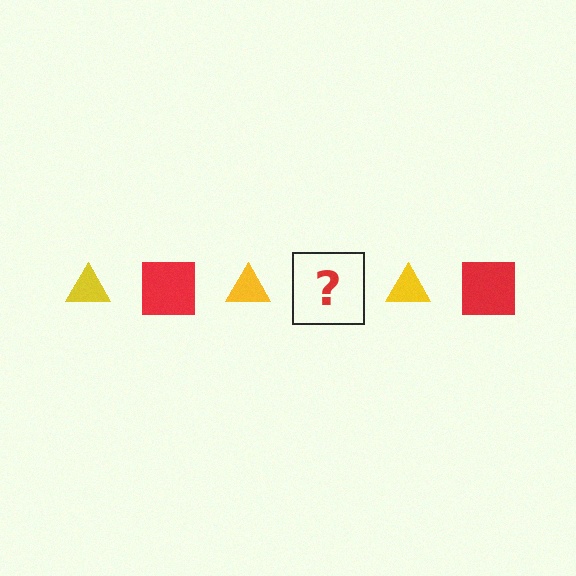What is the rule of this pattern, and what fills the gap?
The rule is that the pattern alternates between yellow triangle and red square. The gap should be filled with a red square.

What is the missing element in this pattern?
The missing element is a red square.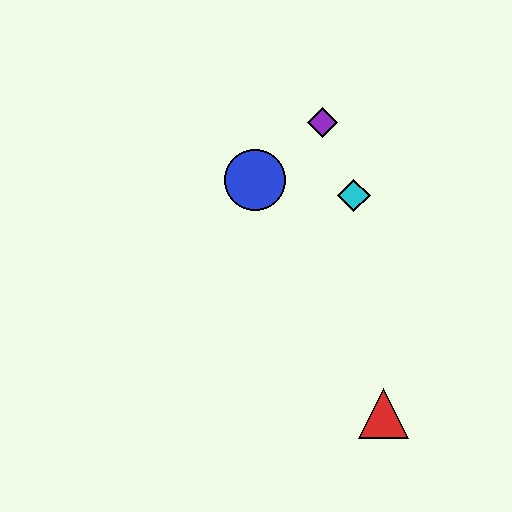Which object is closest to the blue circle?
The purple diamond is closest to the blue circle.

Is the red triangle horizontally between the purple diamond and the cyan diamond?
No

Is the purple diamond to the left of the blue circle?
No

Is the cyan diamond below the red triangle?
No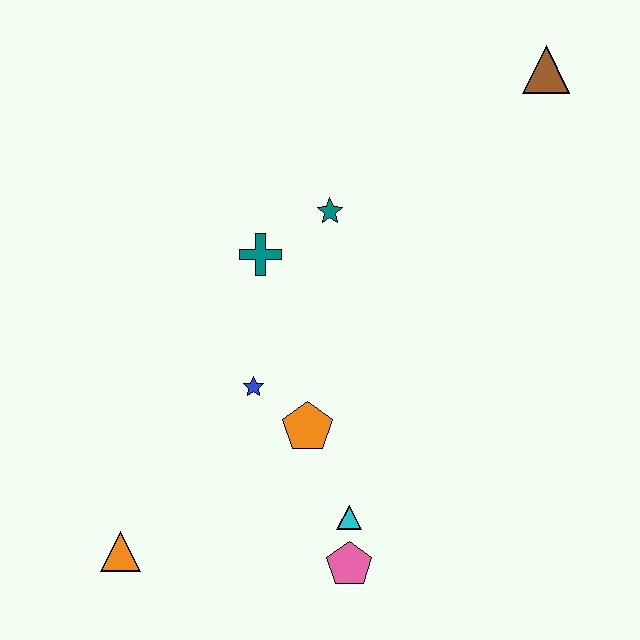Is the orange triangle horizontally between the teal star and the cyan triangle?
No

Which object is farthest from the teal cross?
The brown triangle is farthest from the teal cross.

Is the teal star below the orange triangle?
No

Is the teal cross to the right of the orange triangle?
Yes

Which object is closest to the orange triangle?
The blue star is closest to the orange triangle.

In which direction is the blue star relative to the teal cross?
The blue star is below the teal cross.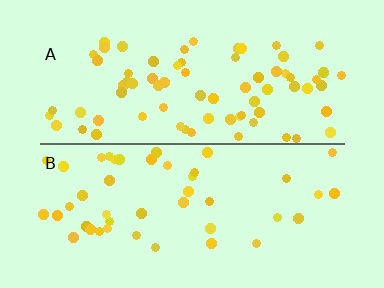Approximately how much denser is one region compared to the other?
Approximately 1.6× — region A over region B.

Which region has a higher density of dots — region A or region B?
A (the top).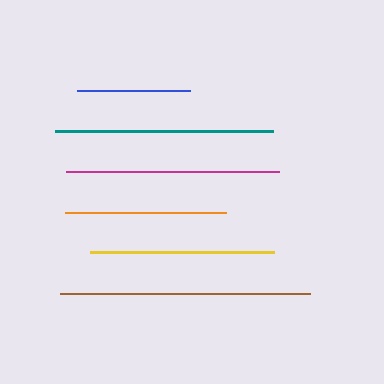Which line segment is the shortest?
The blue line is the shortest at approximately 113 pixels.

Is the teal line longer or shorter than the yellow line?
The teal line is longer than the yellow line.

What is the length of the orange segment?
The orange segment is approximately 161 pixels long.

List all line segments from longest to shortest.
From longest to shortest: brown, teal, magenta, yellow, orange, blue.